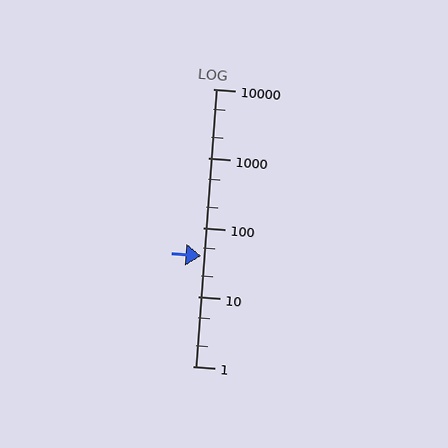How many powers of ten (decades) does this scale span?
The scale spans 4 decades, from 1 to 10000.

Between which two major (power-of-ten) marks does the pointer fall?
The pointer is between 10 and 100.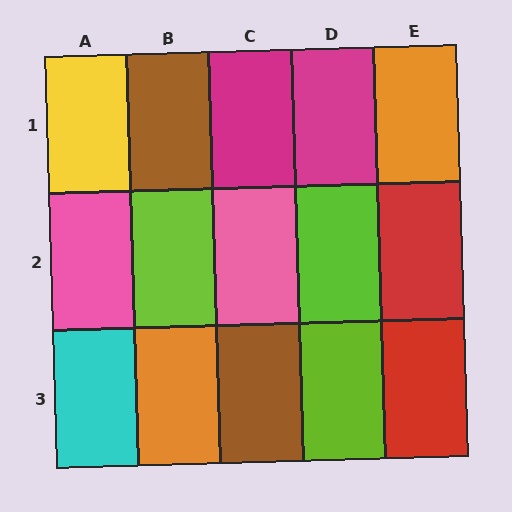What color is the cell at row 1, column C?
Magenta.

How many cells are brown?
2 cells are brown.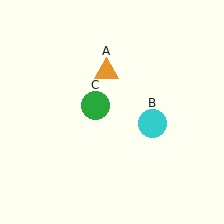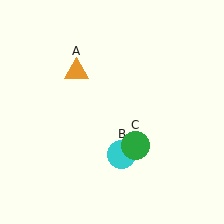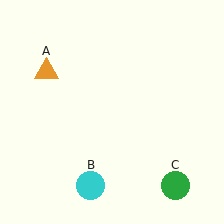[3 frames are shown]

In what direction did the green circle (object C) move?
The green circle (object C) moved down and to the right.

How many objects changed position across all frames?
3 objects changed position: orange triangle (object A), cyan circle (object B), green circle (object C).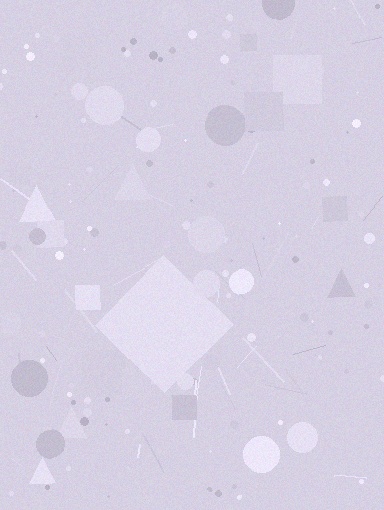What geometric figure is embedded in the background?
A diamond is embedded in the background.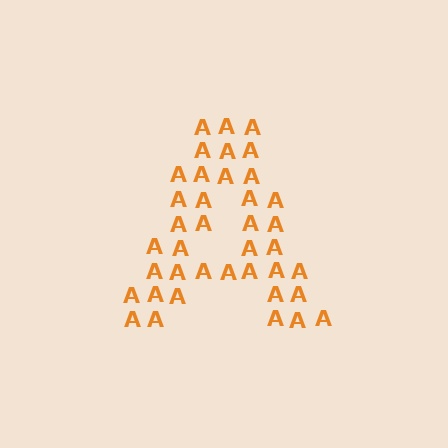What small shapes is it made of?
It is made of small letter A's.